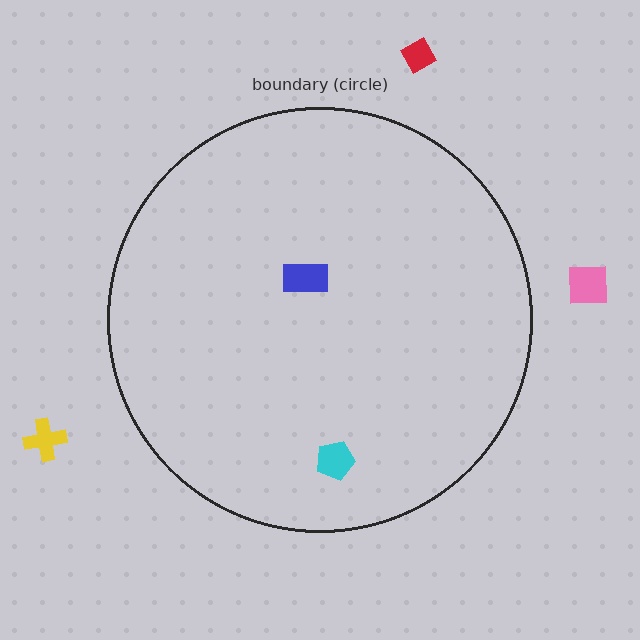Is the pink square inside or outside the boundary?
Outside.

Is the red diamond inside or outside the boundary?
Outside.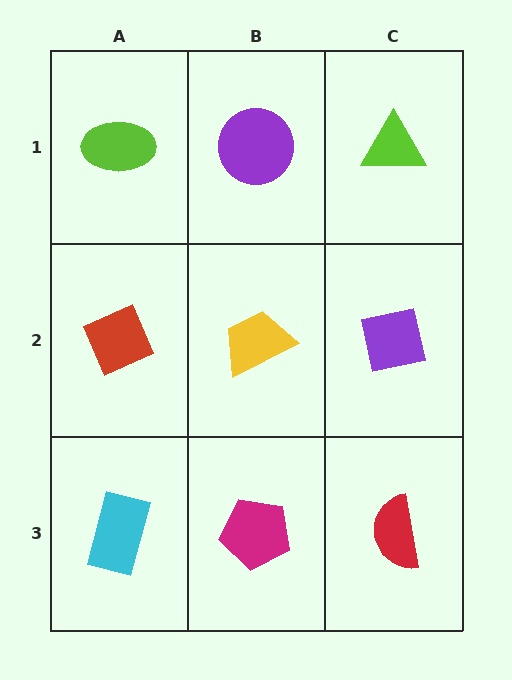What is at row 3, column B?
A magenta pentagon.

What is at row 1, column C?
A lime triangle.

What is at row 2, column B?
A yellow trapezoid.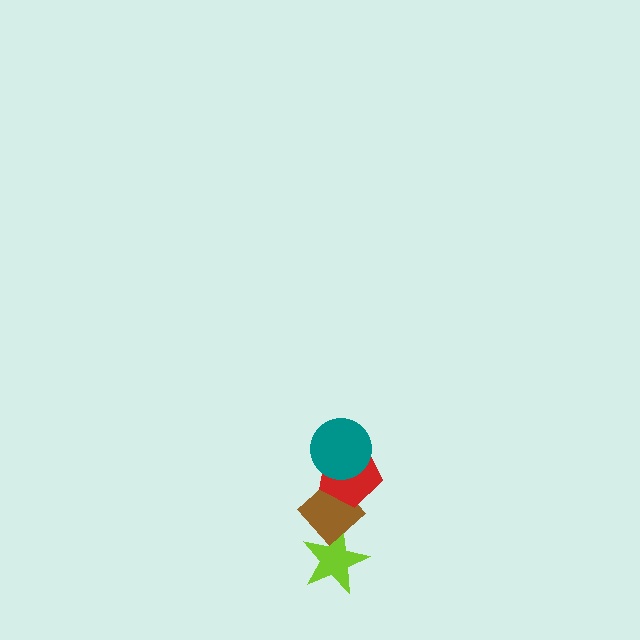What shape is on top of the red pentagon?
The teal circle is on top of the red pentagon.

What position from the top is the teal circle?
The teal circle is 1st from the top.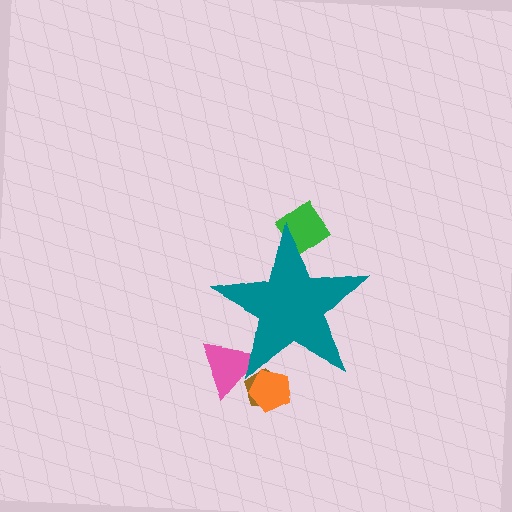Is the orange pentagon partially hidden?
Yes, the orange pentagon is partially hidden behind the teal star.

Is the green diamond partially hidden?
Yes, the green diamond is partially hidden behind the teal star.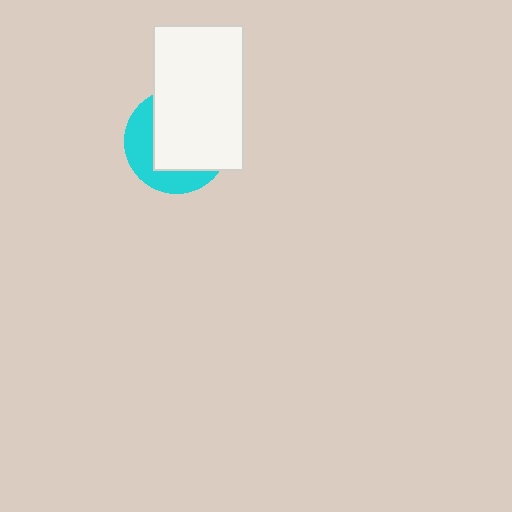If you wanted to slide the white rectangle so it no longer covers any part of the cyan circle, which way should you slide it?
Slide it toward the upper-right — that is the most direct way to separate the two shapes.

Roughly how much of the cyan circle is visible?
A small part of it is visible (roughly 36%).